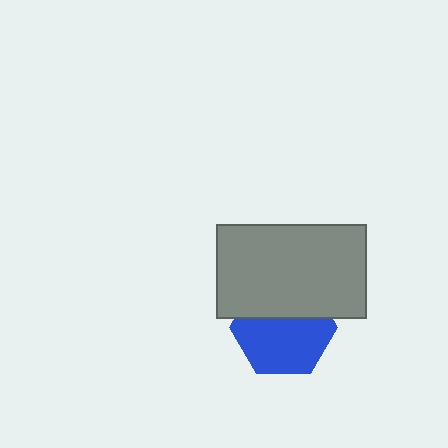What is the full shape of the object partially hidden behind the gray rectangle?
The partially hidden object is a blue hexagon.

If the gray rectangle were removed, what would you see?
You would see the complete blue hexagon.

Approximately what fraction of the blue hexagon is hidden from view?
Roughly 40% of the blue hexagon is hidden behind the gray rectangle.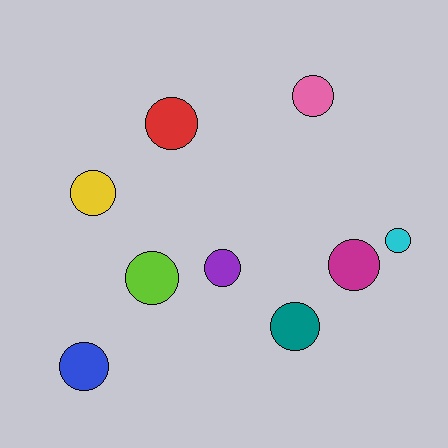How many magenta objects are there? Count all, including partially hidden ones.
There is 1 magenta object.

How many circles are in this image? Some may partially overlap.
There are 9 circles.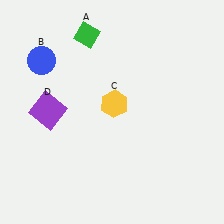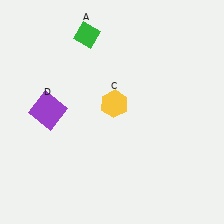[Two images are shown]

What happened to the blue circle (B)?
The blue circle (B) was removed in Image 2. It was in the top-left area of Image 1.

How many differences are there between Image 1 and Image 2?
There is 1 difference between the two images.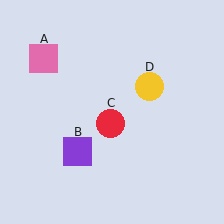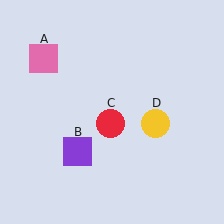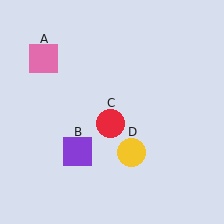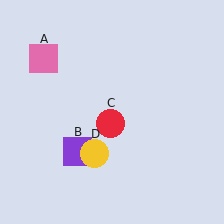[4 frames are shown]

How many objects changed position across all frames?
1 object changed position: yellow circle (object D).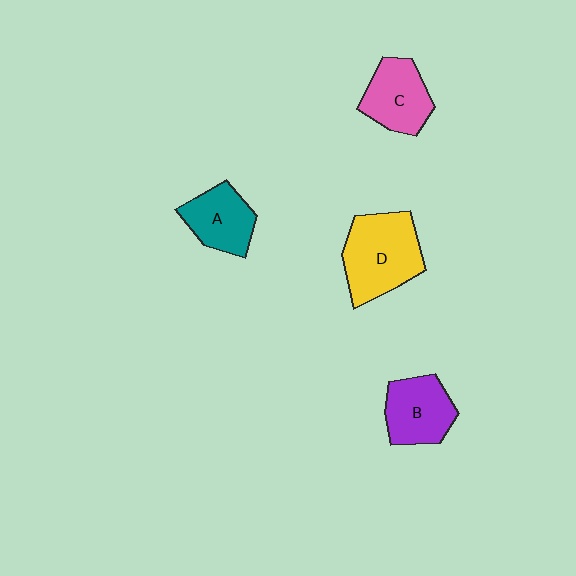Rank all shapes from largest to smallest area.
From largest to smallest: D (yellow), B (purple), C (pink), A (teal).